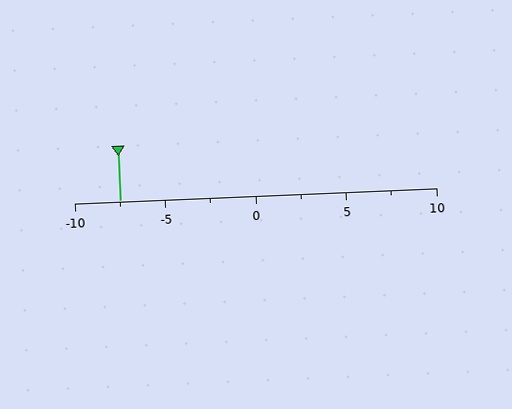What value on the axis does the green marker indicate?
The marker indicates approximately -7.5.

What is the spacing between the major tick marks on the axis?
The major ticks are spaced 5 apart.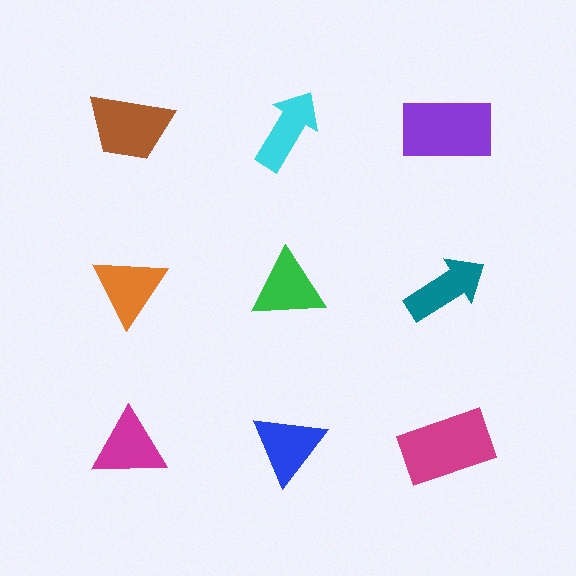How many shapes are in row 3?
3 shapes.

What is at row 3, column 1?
A magenta triangle.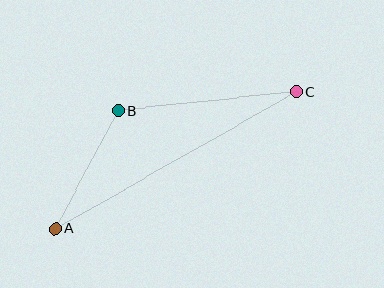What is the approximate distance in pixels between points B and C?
The distance between B and C is approximately 180 pixels.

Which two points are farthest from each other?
Points A and C are farthest from each other.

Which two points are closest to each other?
Points A and B are closest to each other.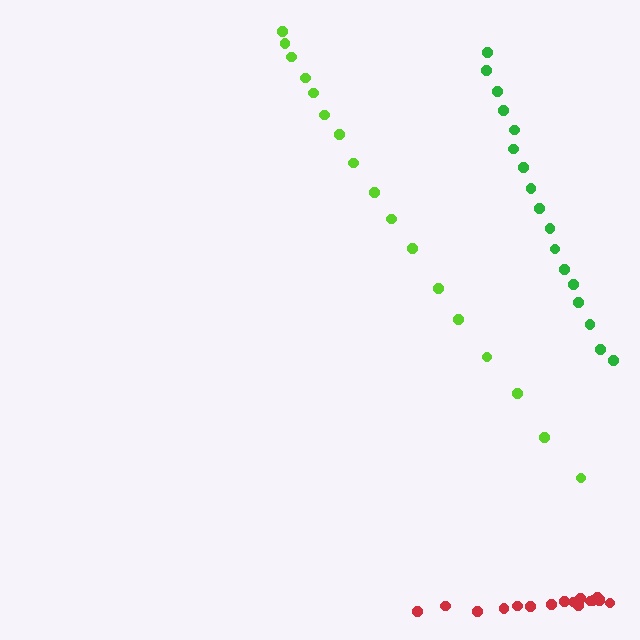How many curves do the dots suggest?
There are 3 distinct paths.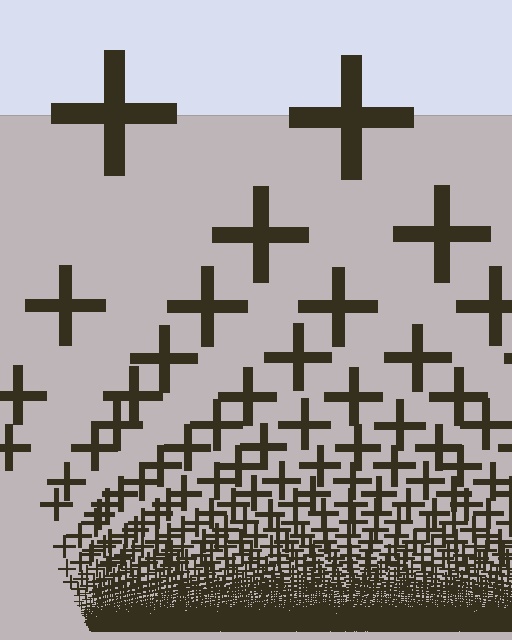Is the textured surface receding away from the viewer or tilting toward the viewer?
The surface appears to tilt toward the viewer. Texture elements get larger and sparser toward the top.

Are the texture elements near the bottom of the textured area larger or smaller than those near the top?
Smaller. The gradient is inverted — elements near the bottom are smaller and denser.